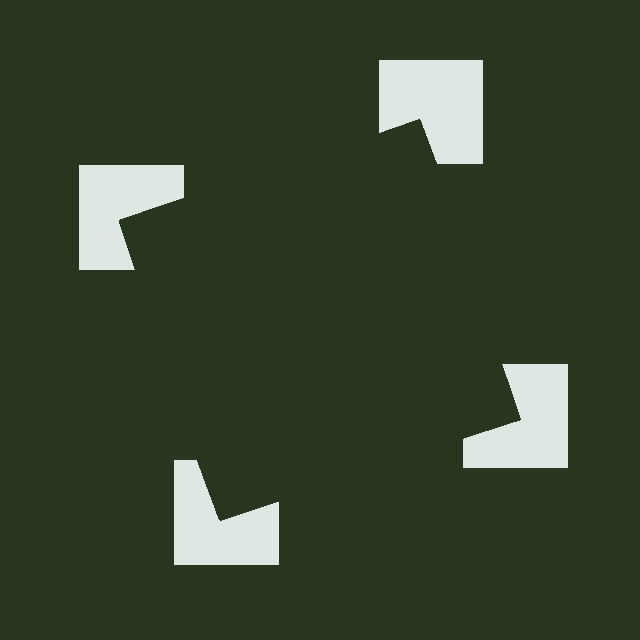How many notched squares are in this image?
There are 4 — one at each vertex of the illusory square.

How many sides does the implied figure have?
4 sides.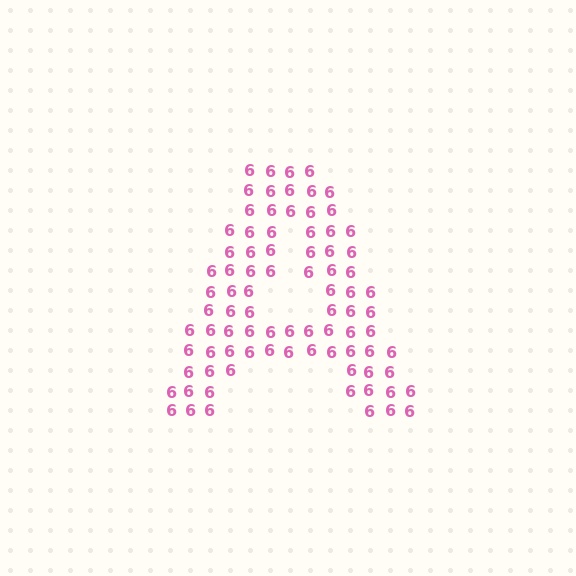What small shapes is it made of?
It is made of small digit 6's.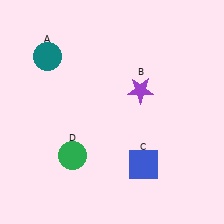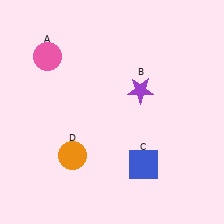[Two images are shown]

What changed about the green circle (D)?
In Image 1, D is green. In Image 2, it changed to orange.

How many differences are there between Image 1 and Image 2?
There are 2 differences between the two images.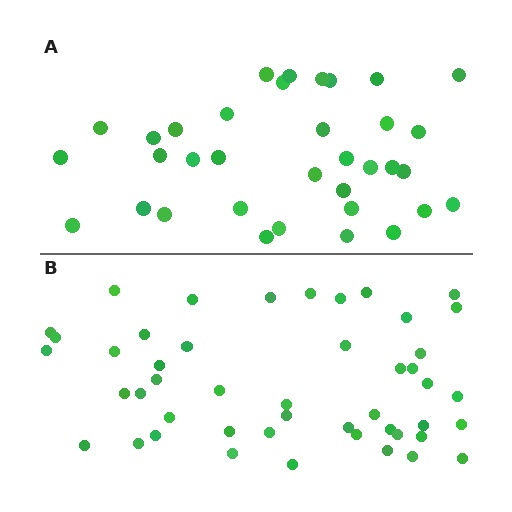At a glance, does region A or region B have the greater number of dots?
Region B (the bottom region) has more dots.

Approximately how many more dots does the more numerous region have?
Region B has roughly 12 or so more dots than region A.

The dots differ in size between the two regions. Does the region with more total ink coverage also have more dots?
No. Region A has more total ink coverage because its dots are larger, but region B actually contains more individual dots. Total area can be misleading — the number of items is what matters here.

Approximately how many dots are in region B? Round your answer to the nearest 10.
About 50 dots. (The exact count is 47, which rounds to 50.)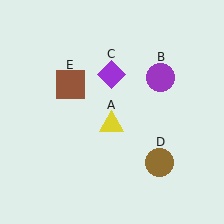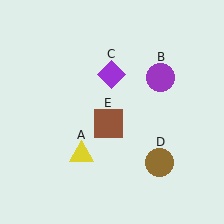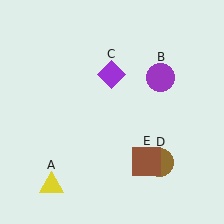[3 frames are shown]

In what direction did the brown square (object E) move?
The brown square (object E) moved down and to the right.